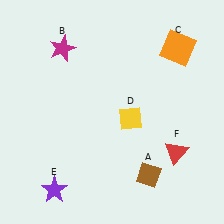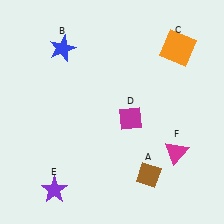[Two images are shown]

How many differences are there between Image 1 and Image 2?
There are 3 differences between the two images.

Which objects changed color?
B changed from magenta to blue. D changed from yellow to magenta. F changed from red to magenta.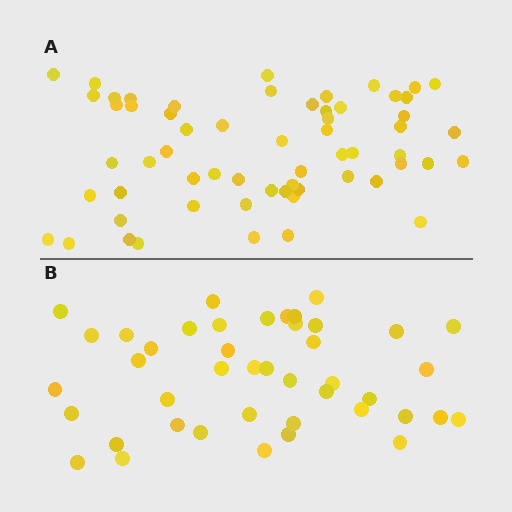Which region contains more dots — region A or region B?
Region A (the top region) has more dots.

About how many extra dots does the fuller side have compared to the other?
Region A has approximately 15 more dots than region B.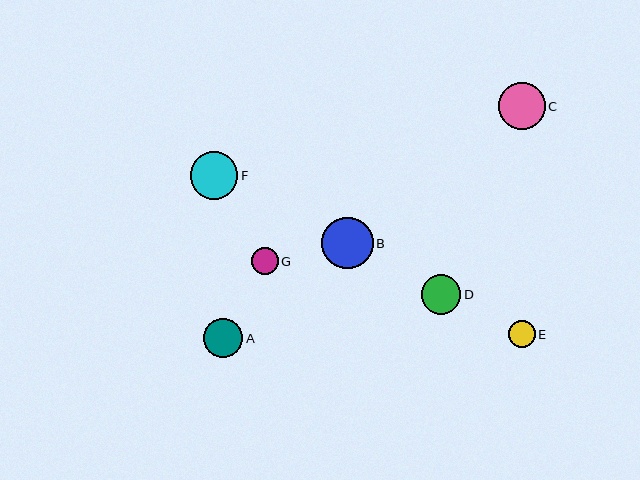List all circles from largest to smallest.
From largest to smallest: B, F, C, D, A, G, E.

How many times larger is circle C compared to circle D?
Circle C is approximately 1.2 times the size of circle D.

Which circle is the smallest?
Circle E is the smallest with a size of approximately 27 pixels.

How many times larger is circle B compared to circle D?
Circle B is approximately 1.3 times the size of circle D.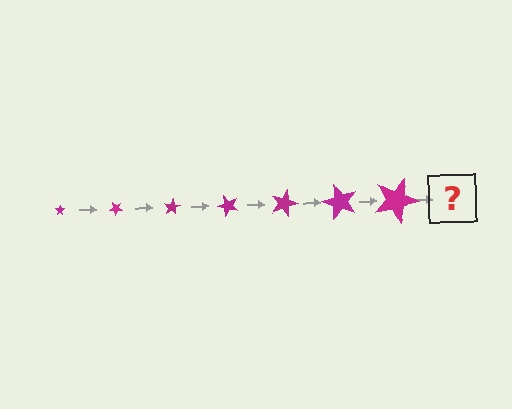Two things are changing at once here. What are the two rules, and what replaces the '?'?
The two rules are that the star grows larger each step and it rotates 40 degrees each step. The '?' should be a star, larger than the previous one and rotated 280 degrees from the start.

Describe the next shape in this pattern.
It should be a star, larger than the previous one and rotated 280 degrees from the start.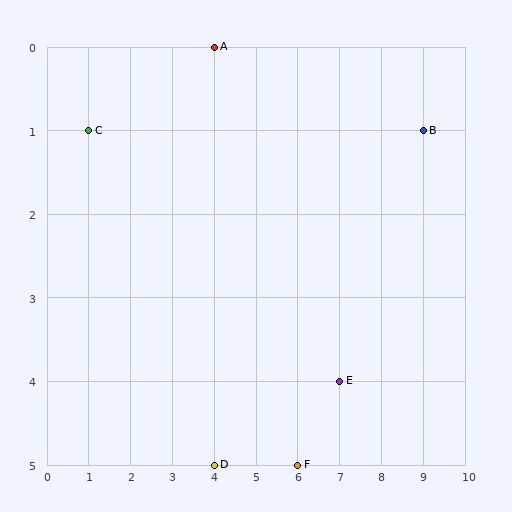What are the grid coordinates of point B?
Point B is at grid coordinates (9, 1).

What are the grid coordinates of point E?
Point E is at grid coordinates (7, 4).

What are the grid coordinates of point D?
Point D is at grid coordinates (4, 5).